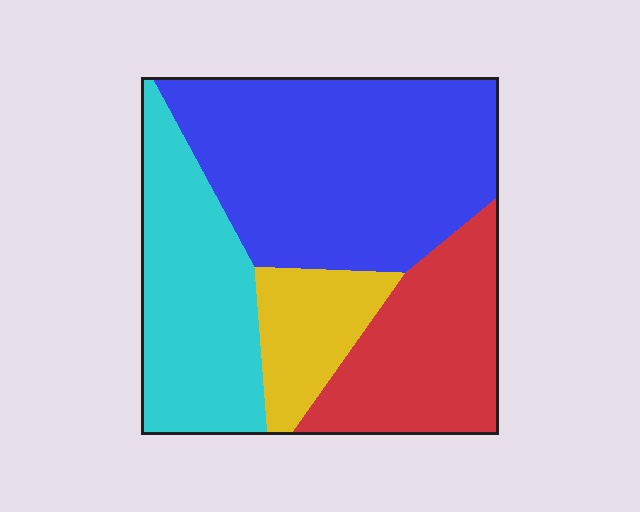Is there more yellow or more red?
Red.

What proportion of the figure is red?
Red takes up less than a quarter of the figure.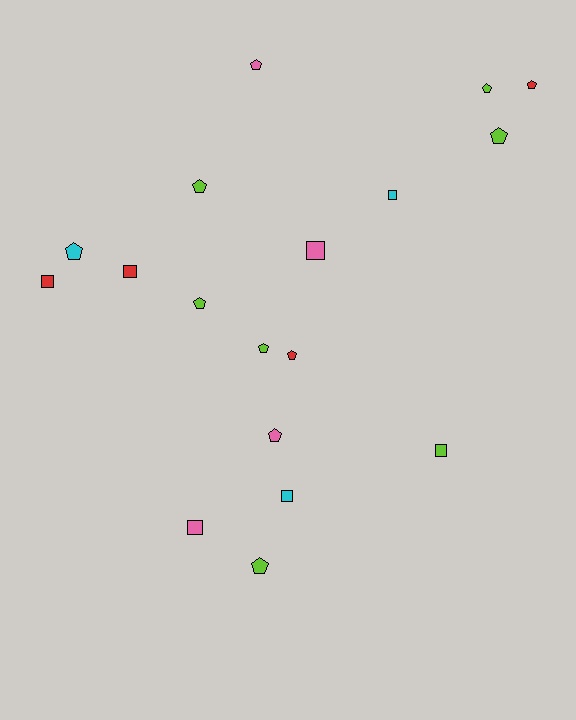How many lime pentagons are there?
There are 6 lime pentagons.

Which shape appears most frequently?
Pentagon, with 11 objects.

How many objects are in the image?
There are 18 objects.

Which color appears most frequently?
Lime, with 7 objects.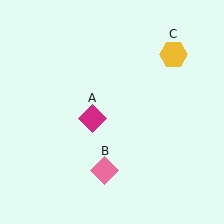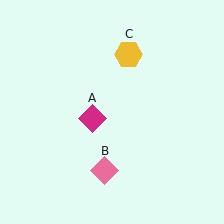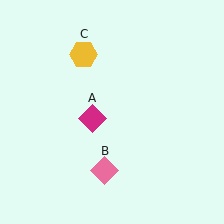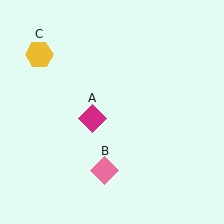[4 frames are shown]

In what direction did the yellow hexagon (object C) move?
The yellow hexagon (object C) moved left.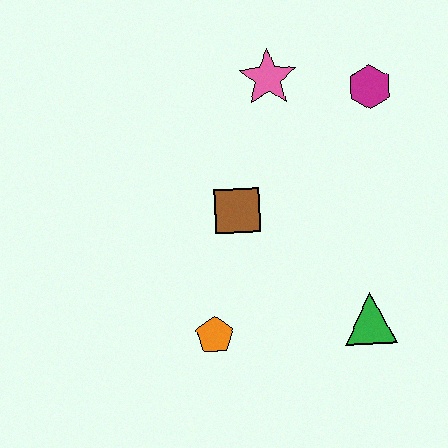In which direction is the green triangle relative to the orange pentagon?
The green triangle is to the right of the orange pentagon.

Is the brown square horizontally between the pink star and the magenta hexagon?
No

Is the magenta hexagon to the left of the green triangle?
No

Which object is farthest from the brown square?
The magenta hexagon is farthest from the brown square.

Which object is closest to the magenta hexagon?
The pink star is closest to the magenta hexagon.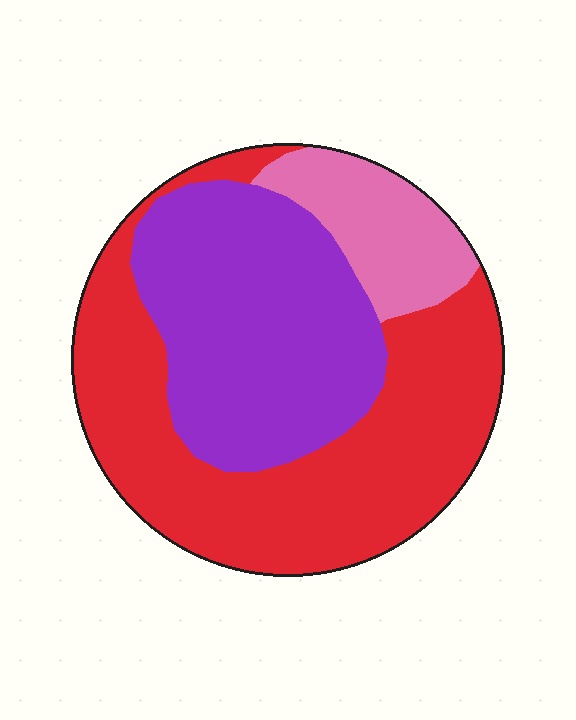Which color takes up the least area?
Pink, at roughly 15%.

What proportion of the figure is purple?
Purple covers 37% of the figure.